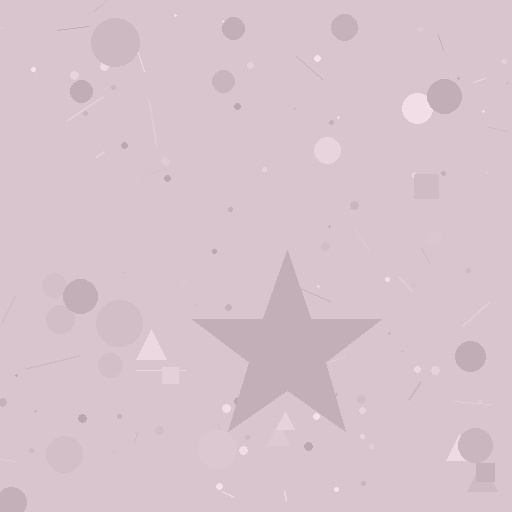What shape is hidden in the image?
A star is hidden in the image.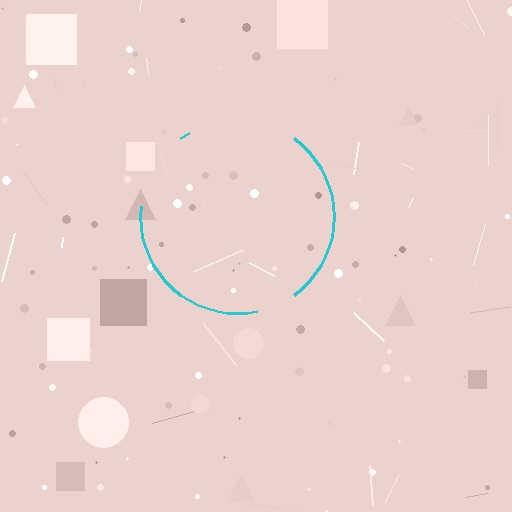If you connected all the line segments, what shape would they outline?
They would outline a circle.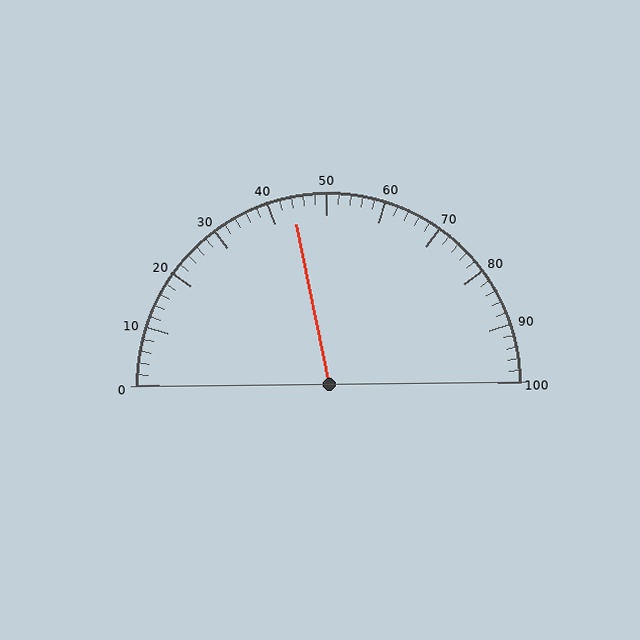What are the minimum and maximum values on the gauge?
The gauge ranges from 0 to 100.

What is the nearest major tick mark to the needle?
The nearest major tick mark is 40.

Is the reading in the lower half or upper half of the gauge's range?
The reading is in the lower half of the range (0 to 100).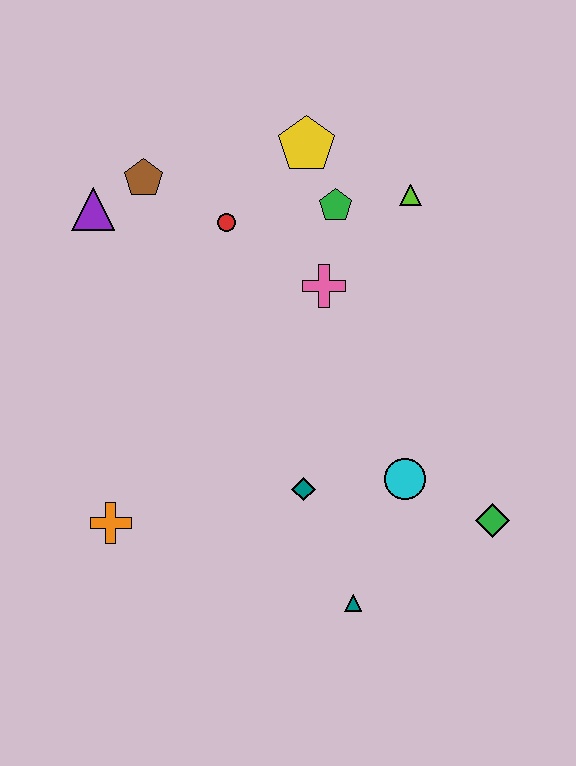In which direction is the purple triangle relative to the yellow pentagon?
The purple triangle is to the left of the yellow pentagon.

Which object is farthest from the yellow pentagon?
The teal triangle is farthest from the yellow pentagon.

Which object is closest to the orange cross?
The teal diamond is closest to the orange cross.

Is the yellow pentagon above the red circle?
Yes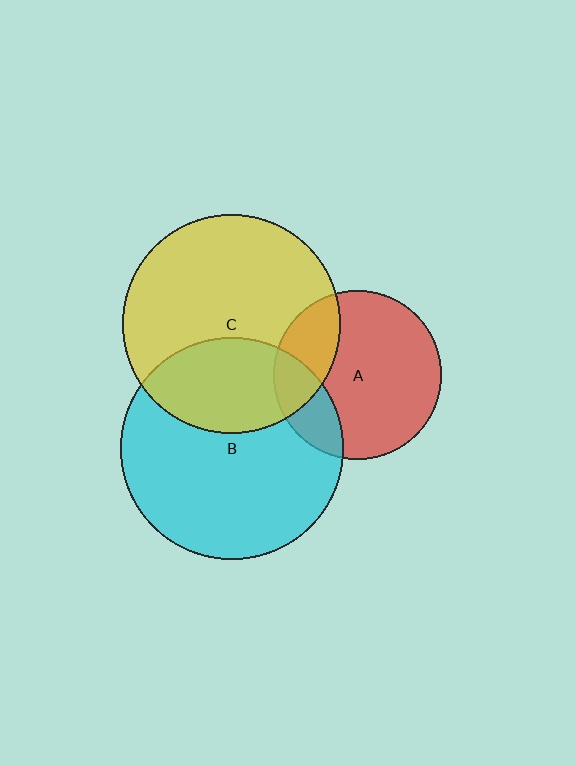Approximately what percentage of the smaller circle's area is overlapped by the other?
Approximately 25%.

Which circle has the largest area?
Circle B (cyan).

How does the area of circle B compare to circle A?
Approximately 1.7 times.